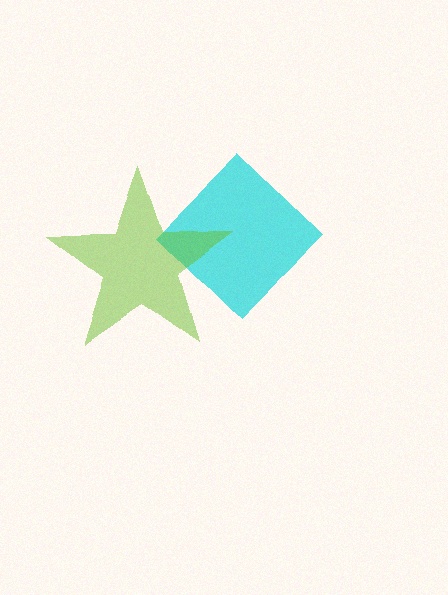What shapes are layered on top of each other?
The layered shapes are: a cyan diamond, a lime star.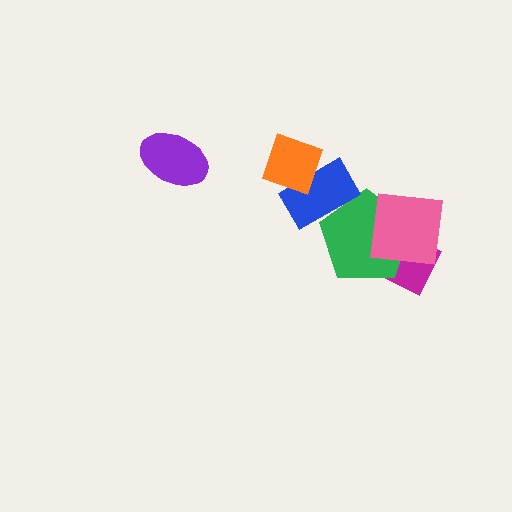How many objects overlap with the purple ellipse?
0 objects overlap with the purple ellipse.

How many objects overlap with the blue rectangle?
2 objects overlap with the blue rectangle.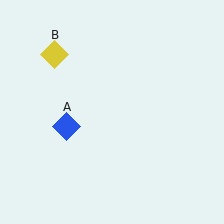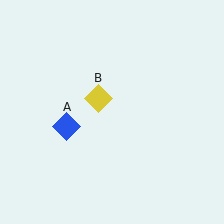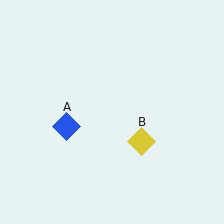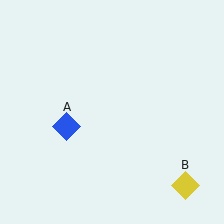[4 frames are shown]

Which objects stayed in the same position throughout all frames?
Blue diamond (object A) remained stationary.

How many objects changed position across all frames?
1 object changed position: yellow diamond (object B).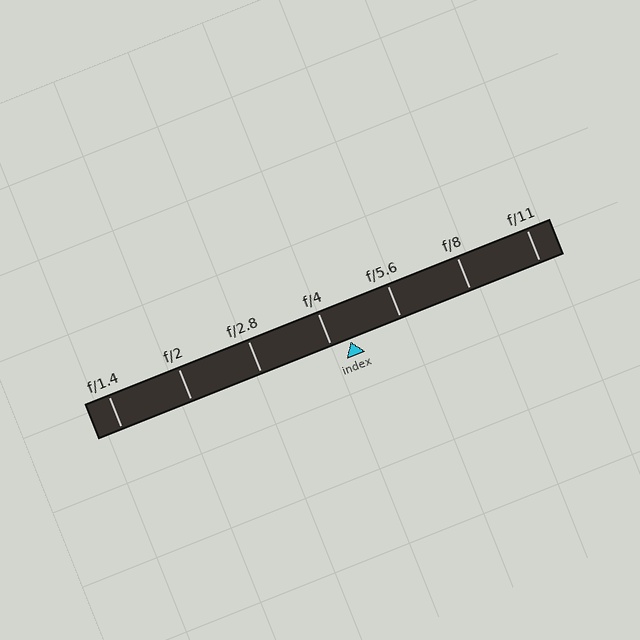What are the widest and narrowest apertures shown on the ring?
The widest aperture shown is f/1.4 and the narrowest is f/11.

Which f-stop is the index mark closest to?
The index mark is closest to f/4.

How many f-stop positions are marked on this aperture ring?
There are 7 f-stop positions marked.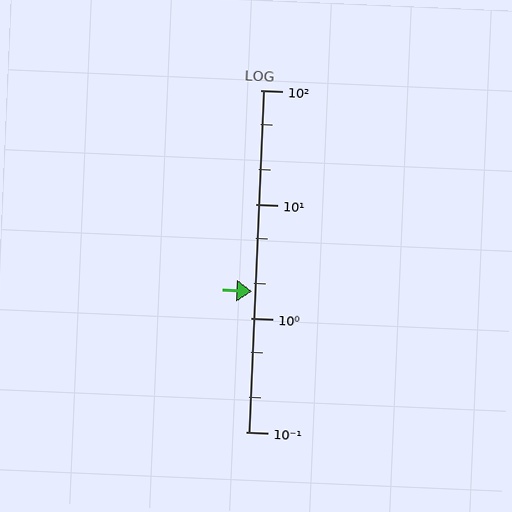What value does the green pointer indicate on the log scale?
The pointer indicates approximately 1.7.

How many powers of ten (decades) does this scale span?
The scale spans 3 decades, from 0.1 to 100.